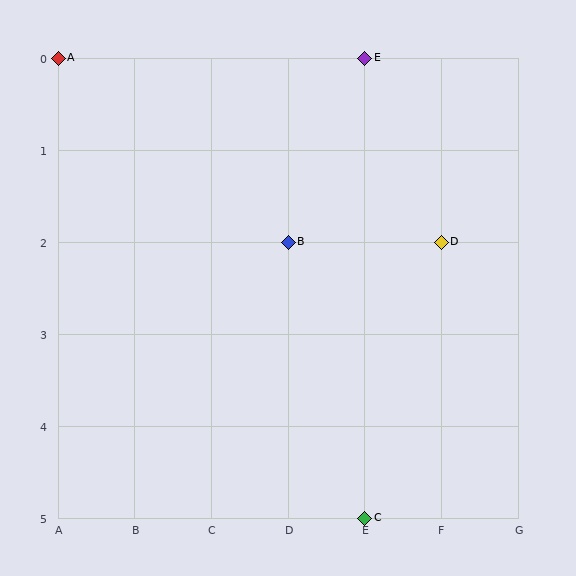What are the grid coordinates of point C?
Point C is at grid coordinates (E, 5).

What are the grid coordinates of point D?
Point D is at grid coordinates (F, 2).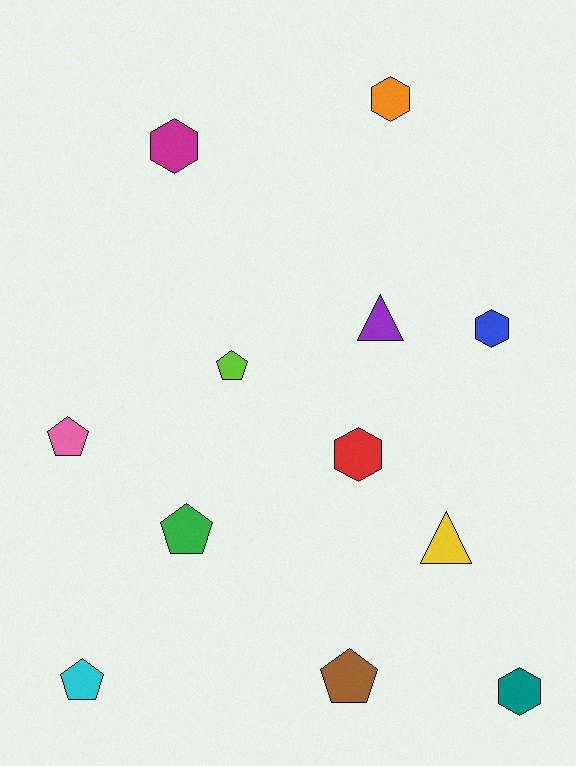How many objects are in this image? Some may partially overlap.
There are 12 objects.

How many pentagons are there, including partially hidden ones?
There are 5 pentagons.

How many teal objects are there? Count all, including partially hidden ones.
There is 1 teal object.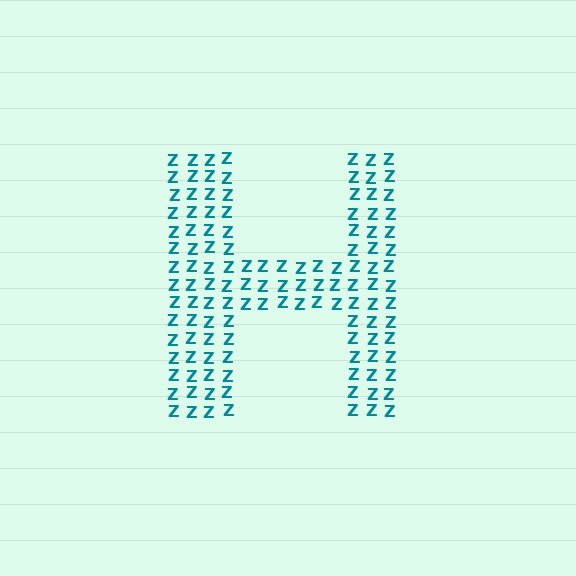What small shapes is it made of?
It is made of small letter Z's.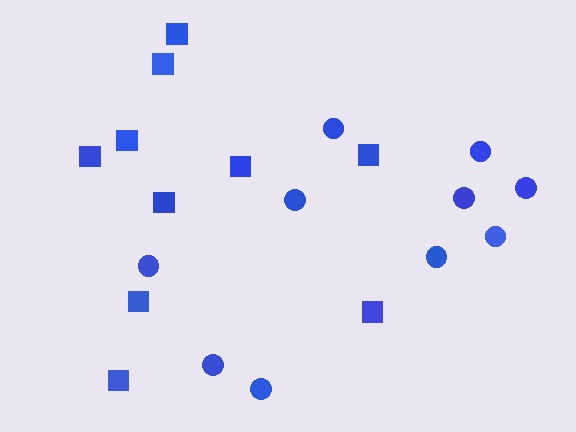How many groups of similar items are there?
There are 2 groups: one group of circles (10) and one group of squares (10).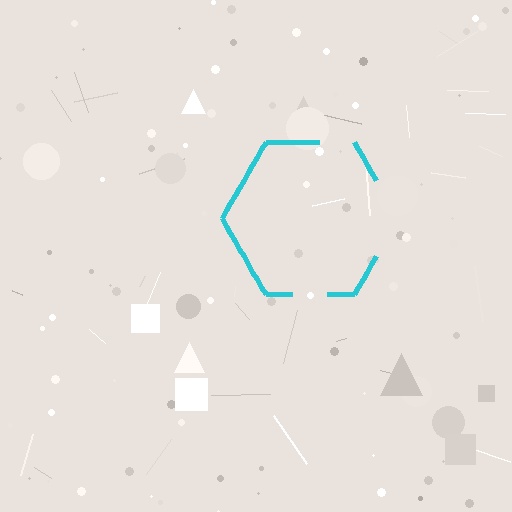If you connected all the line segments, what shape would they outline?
They would outline a hexagon.